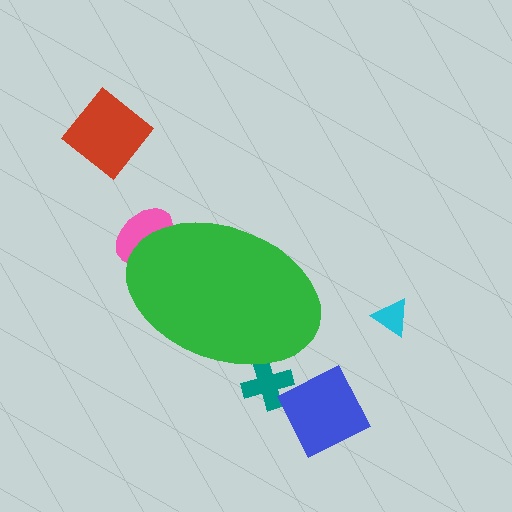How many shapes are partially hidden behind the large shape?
2 shapes are partially hidden.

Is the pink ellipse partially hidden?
Yes, the pink ellipse is partially hidden behind the green ellipse.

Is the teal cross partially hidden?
Yes, the teal cross is partially hidden behind the green ellipse.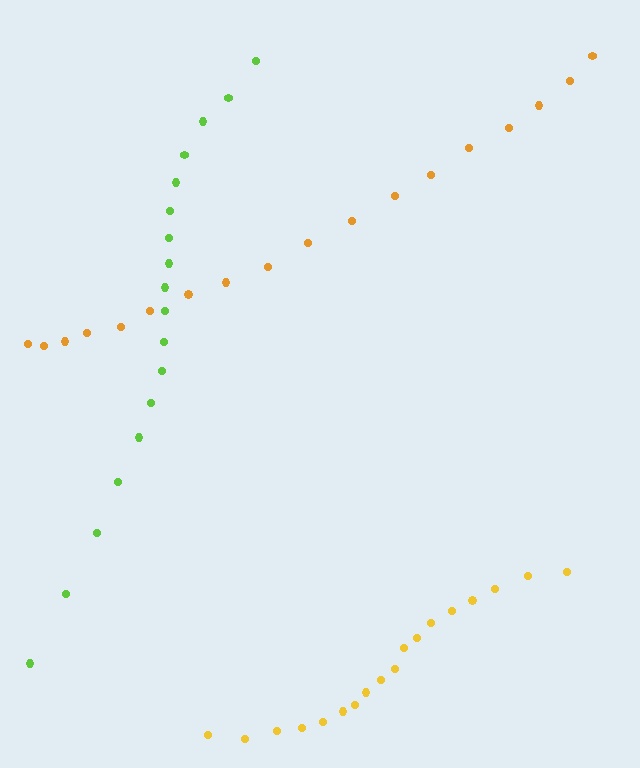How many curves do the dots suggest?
There are 3 distinct paths.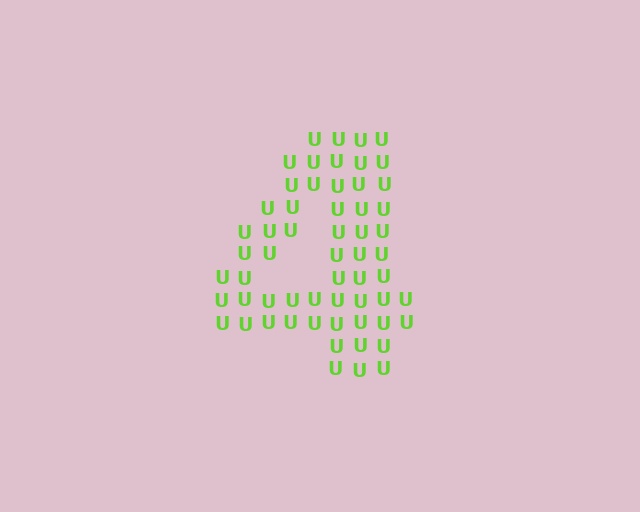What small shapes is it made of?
It is made of small letter U's.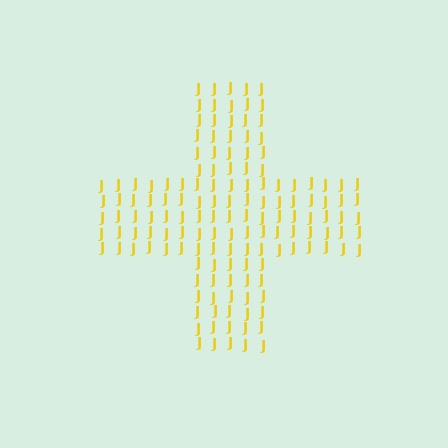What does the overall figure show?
The overall figure shows a cross.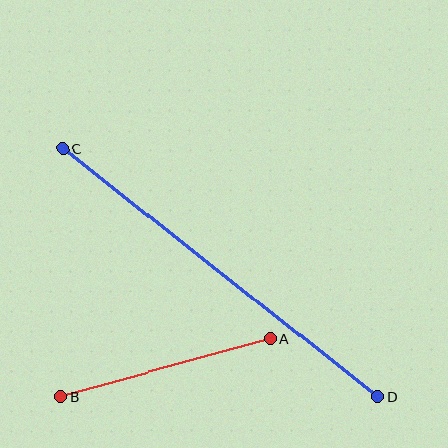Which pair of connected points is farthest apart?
Points C and D are farthest apart.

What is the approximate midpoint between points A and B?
The midpoint is at approximately (166, 368) pixels.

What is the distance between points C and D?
The distance is approximately 401 pixels.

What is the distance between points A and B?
The distance is approximately 217 pixels.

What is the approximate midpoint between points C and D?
The midpoint is at approximately (220, 273) pixels.